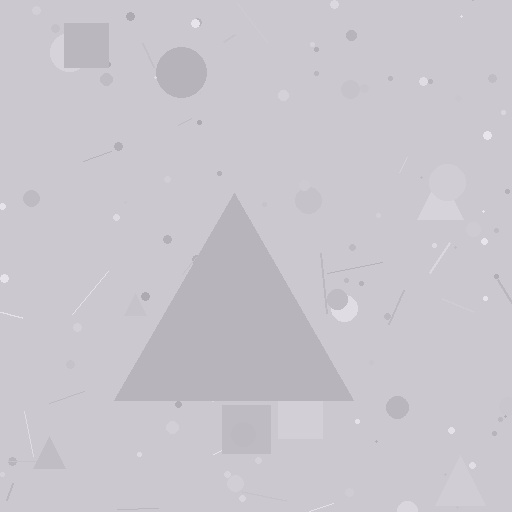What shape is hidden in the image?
A triangle is hidden in the image.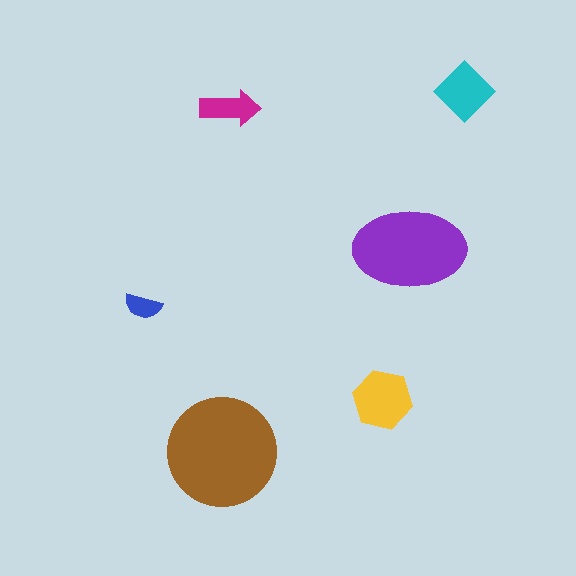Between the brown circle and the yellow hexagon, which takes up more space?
The brown circle.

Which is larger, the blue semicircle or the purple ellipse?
The purple ellipse.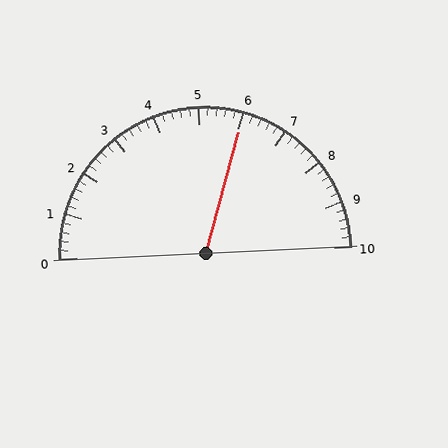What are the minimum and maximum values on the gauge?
The gauge ranges from 0 to 10.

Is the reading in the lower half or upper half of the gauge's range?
The reading is in the upper half of the range (0 to 10).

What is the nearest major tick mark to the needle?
The nearest major tick mark is 6.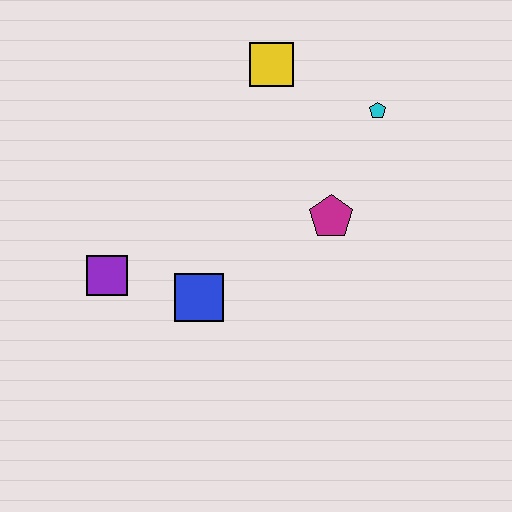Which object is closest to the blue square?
The purple square is closest to the blue square.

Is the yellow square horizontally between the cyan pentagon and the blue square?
Yes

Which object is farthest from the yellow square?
The purple square is farthest from the yellow square.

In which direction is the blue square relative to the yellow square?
The blue square is below the yellow square.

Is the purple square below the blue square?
No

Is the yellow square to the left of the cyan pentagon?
Yes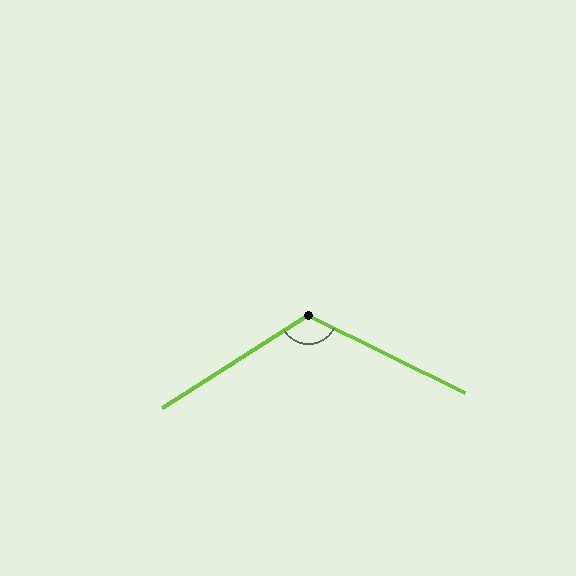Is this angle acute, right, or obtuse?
It is obtuse.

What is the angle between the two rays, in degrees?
Approximately 121 degrees.